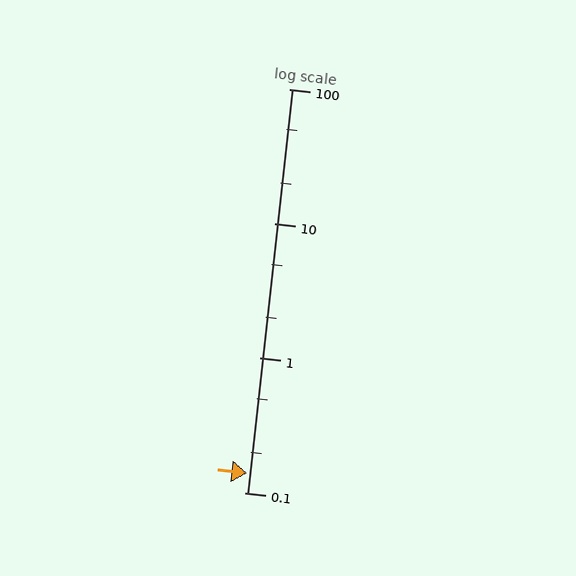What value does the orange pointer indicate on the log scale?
The pointer indicates approximately 0.14.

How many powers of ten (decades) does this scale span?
The scale spans 3 decades, from 0.1 to 100.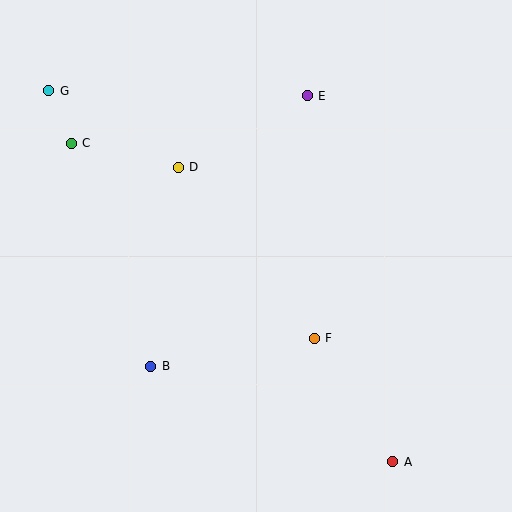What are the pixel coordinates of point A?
Point A is at (393, 462).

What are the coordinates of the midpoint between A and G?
The midpoint between A and G is at (221, 276).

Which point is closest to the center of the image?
Point F at (314, 338) is closest to the center.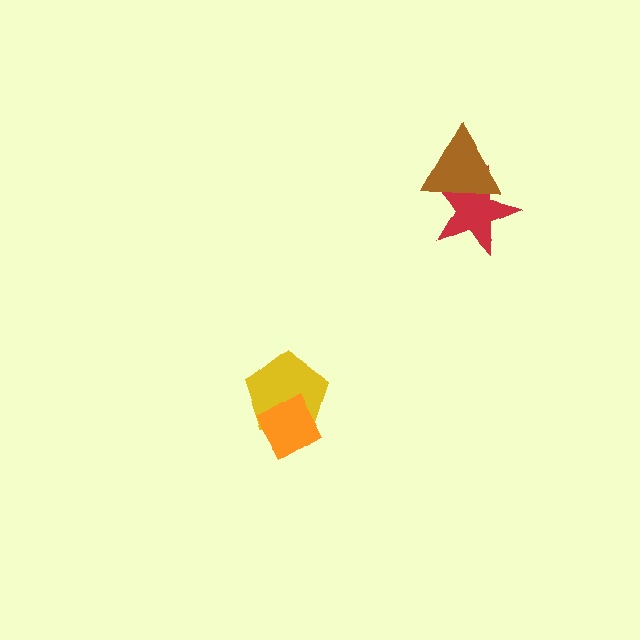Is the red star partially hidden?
Yes, it is partially covered by another shape.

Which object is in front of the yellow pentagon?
The orange diamond is in front of the yellow pentagon.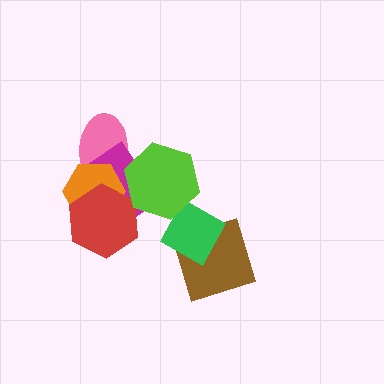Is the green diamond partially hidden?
Yes, it is partially covered by another shape.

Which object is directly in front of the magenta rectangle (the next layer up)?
The orange hexagon is directly in front of the magenta rectangle.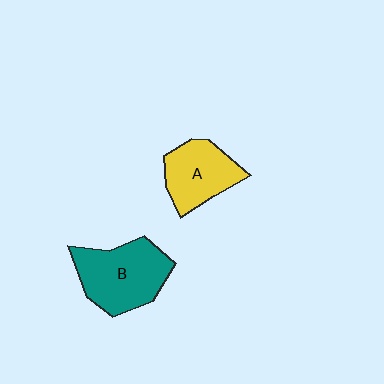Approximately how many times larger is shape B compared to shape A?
Approximately 1.3 times.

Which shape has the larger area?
Shape B (teal).